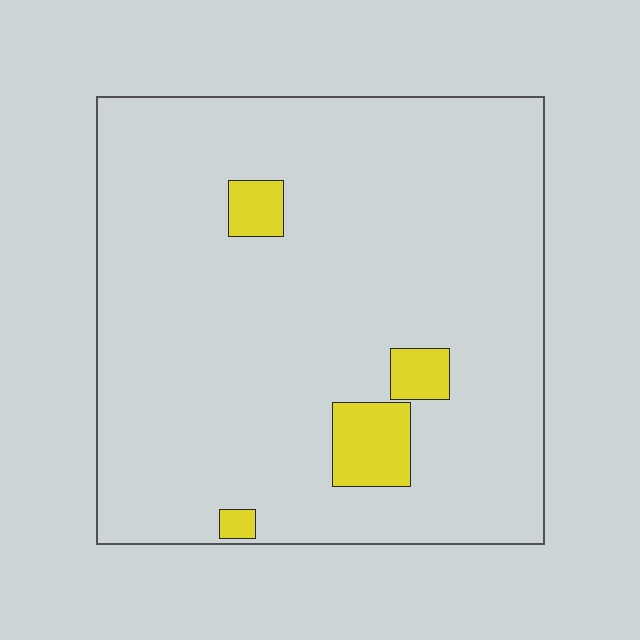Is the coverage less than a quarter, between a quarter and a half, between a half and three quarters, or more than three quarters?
Less than a quarter.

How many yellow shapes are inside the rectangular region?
4.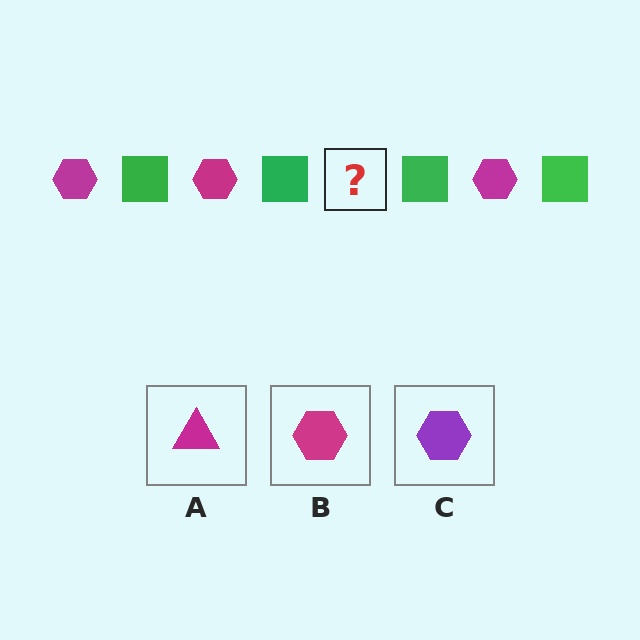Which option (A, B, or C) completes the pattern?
B.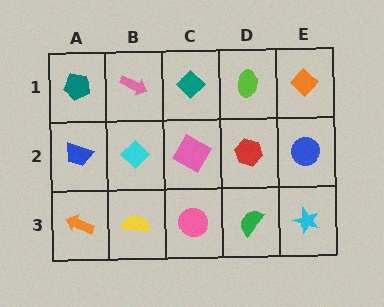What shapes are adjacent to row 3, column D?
A red hexagon (row 2, column D), a pink circle (row 3, column C), a cyan star (row 3, column E).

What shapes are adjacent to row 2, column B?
A pink arrow (row 1, column B), a yellow semicircle (row 3, column B), a blue trapezoid (row 2, column A), a pink square (row 2, column C).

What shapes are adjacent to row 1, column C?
A pink square (row 2, column C), a pink arrow (row 1, column B), a lime ellipse (row 1, column D).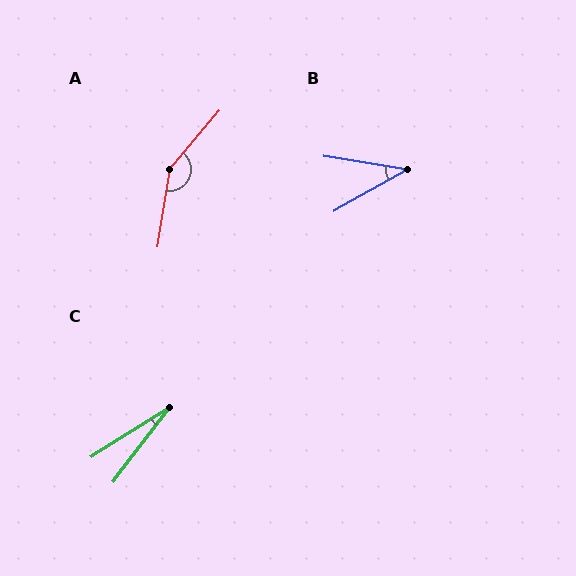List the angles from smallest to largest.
C (20°), B (38°), A (149°).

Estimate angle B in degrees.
Approximately 38 degrees.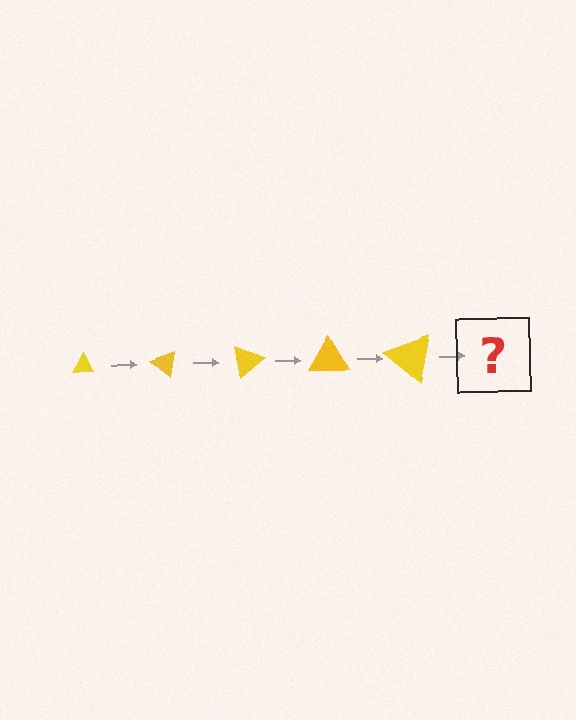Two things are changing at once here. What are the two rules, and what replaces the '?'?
The two rules are that the triangle grows larger each step and it rotates 40 degrees each step. The '?' should be a triangle, larger than the previous one and rotated 200 degrees from the start.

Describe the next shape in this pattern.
It should be a triangle, larger than the previous one and rotated 200 degrees from the start.